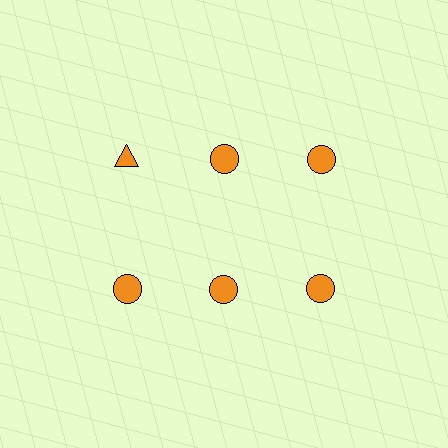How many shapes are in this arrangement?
There are 6 shapes arranged in a grid pattern.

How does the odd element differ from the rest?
It has a different shape: triangle instead of circle.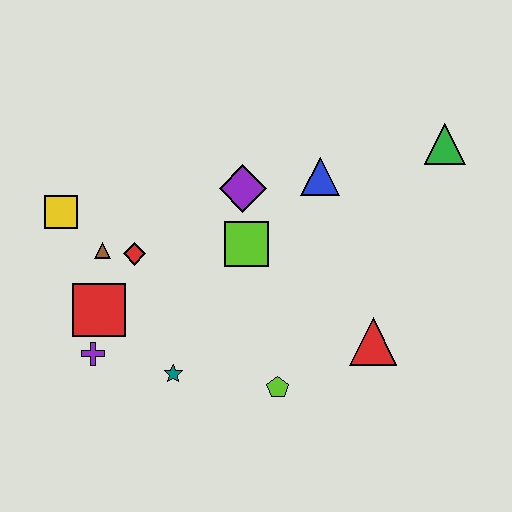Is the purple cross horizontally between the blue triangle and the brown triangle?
No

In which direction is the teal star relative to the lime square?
The teal star is below the lime square.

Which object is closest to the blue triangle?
The purple diamond is closest to the blue triangle.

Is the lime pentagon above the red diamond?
No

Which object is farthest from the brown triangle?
The green triangle is farthest from the brown triangle.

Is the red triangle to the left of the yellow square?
No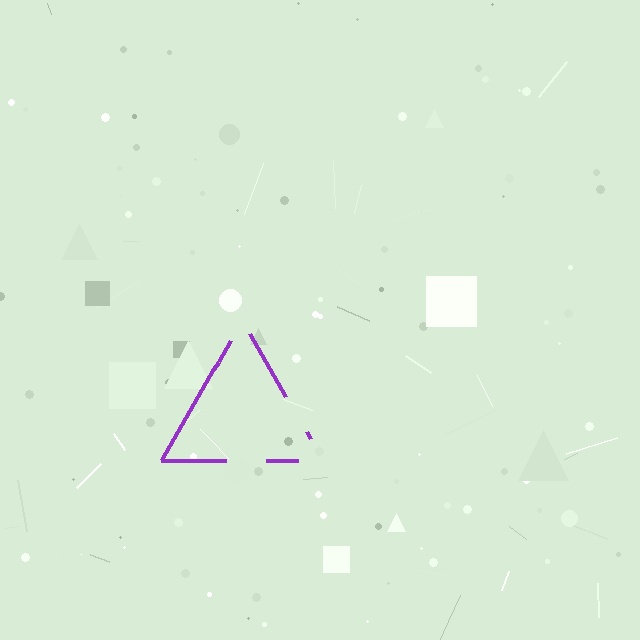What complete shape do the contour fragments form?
The contour fragments form a triangle.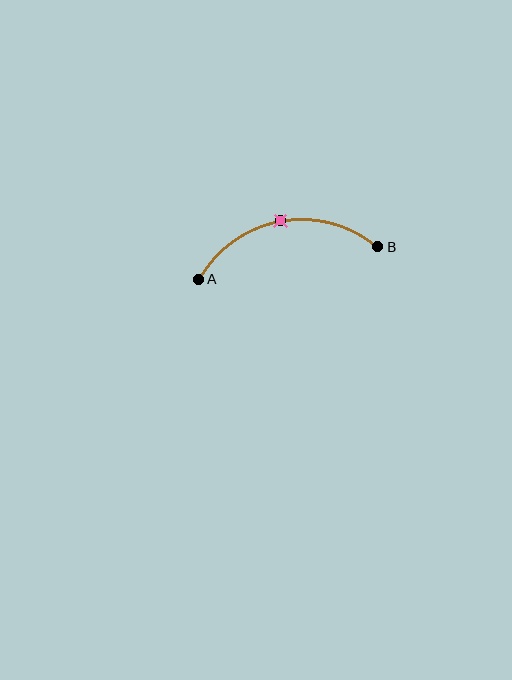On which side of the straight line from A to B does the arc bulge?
The arc bulges above the straight line connecting A and B.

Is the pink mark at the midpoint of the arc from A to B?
Yes. The pink mark lies on the arc at equal arc-length from both A and B — it is the arc midpoint.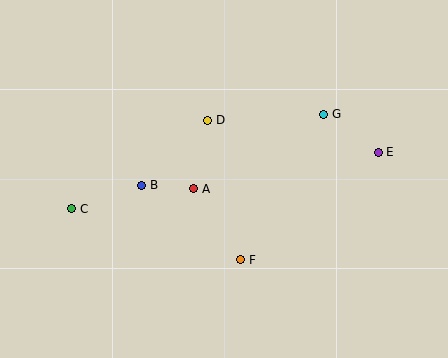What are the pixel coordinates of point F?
Point F is at (241, 260).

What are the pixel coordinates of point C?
Point C is at (72, 209).